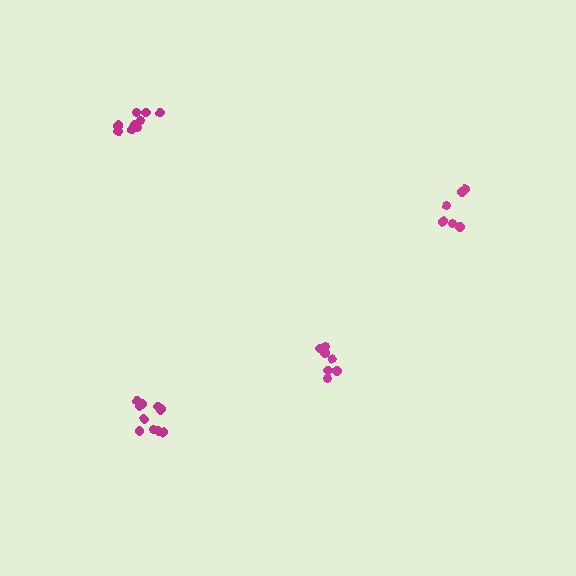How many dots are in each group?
Group 1: 10 dots, Group 2: 7 dots, Group 3: 6 dots, Group 4: 10 dots (33 total).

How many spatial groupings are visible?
There are 4 spatial groupings.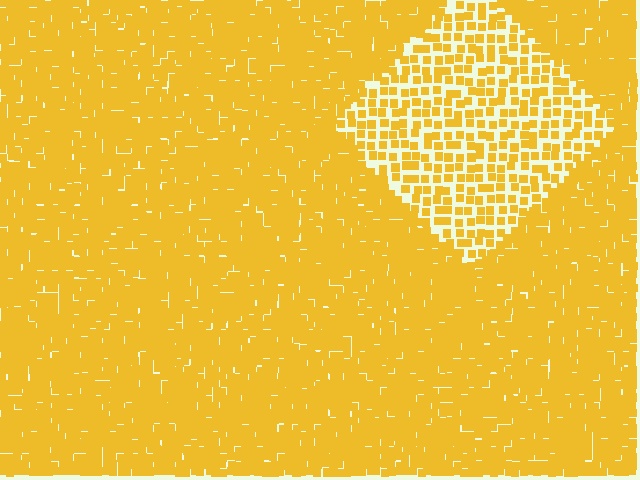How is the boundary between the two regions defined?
The boundary is defined by a change in element density (approximately 2.2x ratio). All elements are the same color, size, and shape.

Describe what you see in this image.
The image contains small yellow elements arranged at two different densities. A diamond-shaped region is visible where the elements are less densely packed than the surrounding area.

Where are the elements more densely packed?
The elements are more densely packed outside the diamond boundary.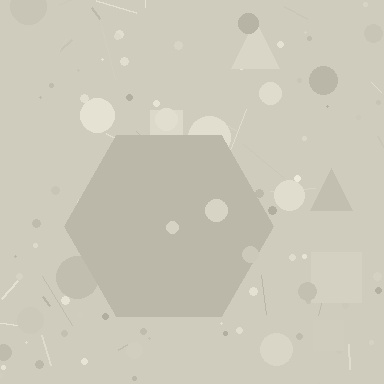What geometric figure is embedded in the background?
A hexagon is embedded in the background.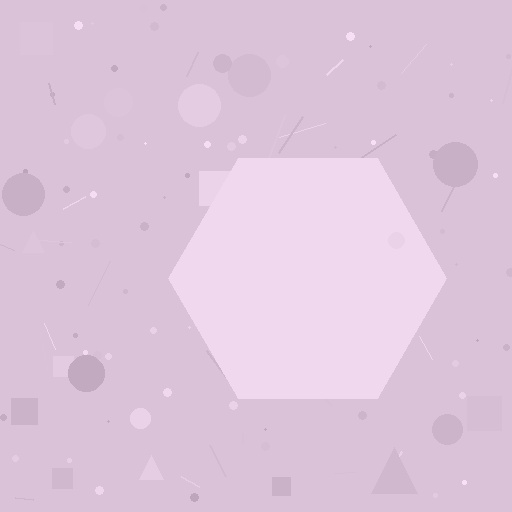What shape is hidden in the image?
A hexagon is hidden in the image.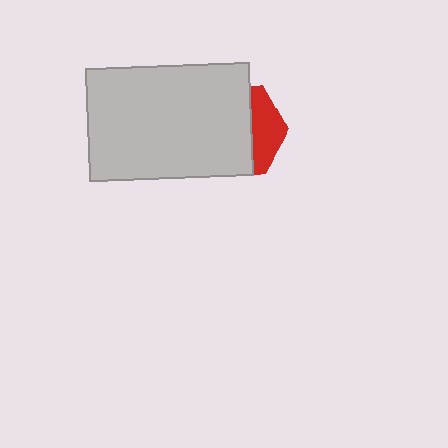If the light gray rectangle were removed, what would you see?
You would see the complete red hexagon.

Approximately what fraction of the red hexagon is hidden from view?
Roughly 68% of the red hexagon is hidden behind the light gray rectangle.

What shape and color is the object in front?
The object in front is a light gray rectangle.